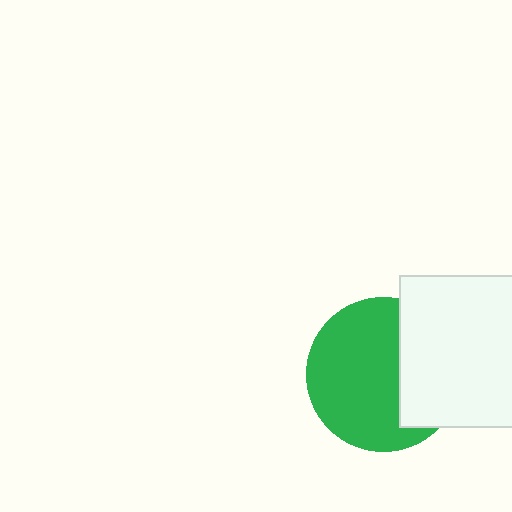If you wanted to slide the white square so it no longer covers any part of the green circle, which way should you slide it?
Slide it right — that is the most direct way to separate the two shapes.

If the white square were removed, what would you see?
You would see the complete green circle.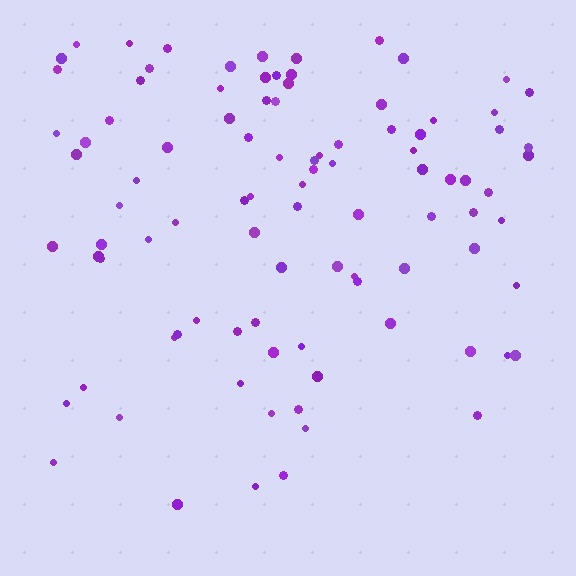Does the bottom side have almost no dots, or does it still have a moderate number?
Still a moderate number, just noticeably fewer than the top.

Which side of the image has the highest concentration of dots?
The top.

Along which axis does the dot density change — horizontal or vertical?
Vertical.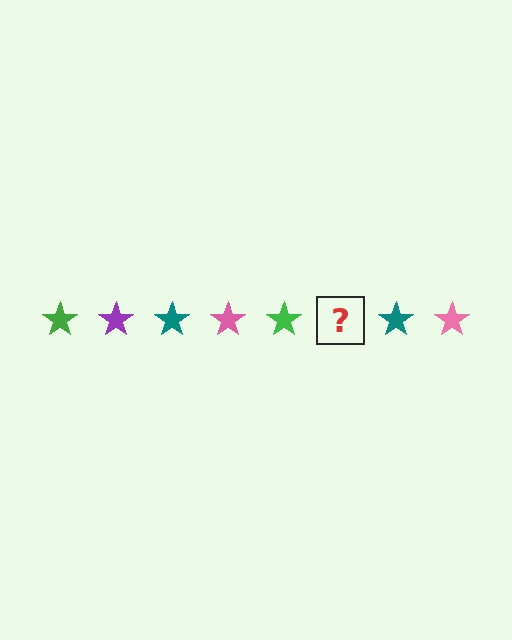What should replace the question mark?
The question mark should be replaced with a purple star.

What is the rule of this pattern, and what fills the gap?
The rule is that the pattern cycles through green, purple, teal, pink stars. The gap should be filled with a purple star.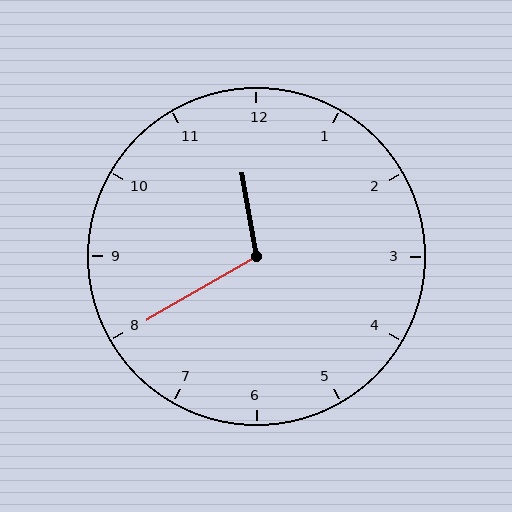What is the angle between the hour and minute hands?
Approximately 110 degrees.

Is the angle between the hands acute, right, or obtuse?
It is obtuse.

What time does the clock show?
11:40.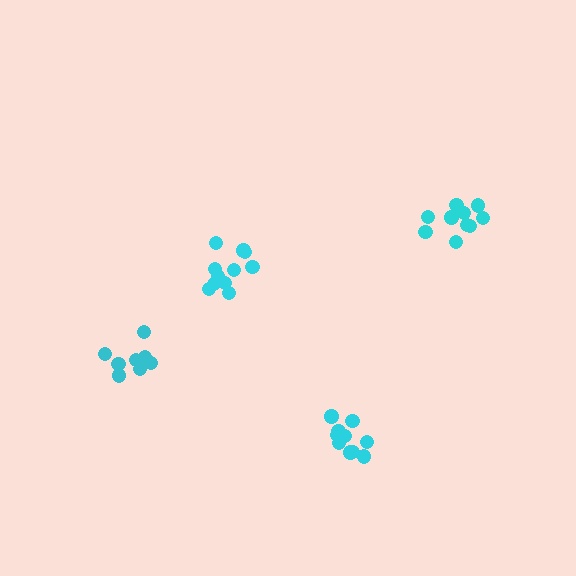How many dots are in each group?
Group 1: 11 dots, Group 2: 10 dots, Group 3: 10 dots, Group 4: 8 dots (39 total).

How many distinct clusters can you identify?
There are 4 distinct clusters.